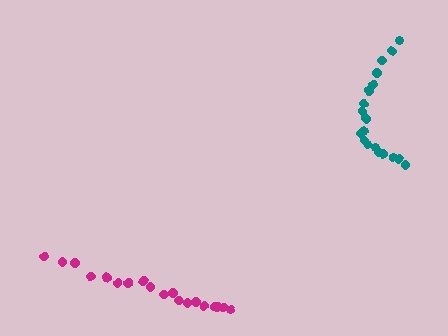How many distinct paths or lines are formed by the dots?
There are 2 distinct paths.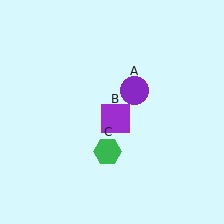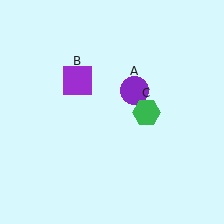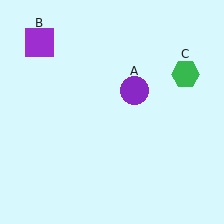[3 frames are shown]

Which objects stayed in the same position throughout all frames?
Purple circle (object A) remained stationary.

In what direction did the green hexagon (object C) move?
The green hexagon (object C) moved up and to the right.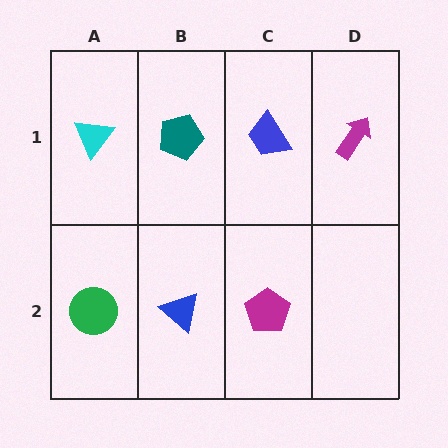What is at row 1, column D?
A magenta arrow.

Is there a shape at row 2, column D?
No, that cell is empty.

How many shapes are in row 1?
4 shapes.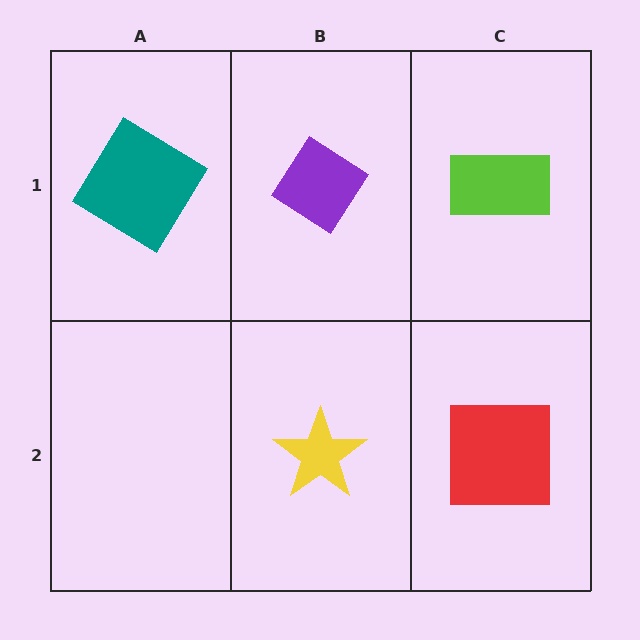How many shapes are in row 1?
3 shapes.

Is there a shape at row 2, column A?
No, that cell is empty.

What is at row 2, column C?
A red square.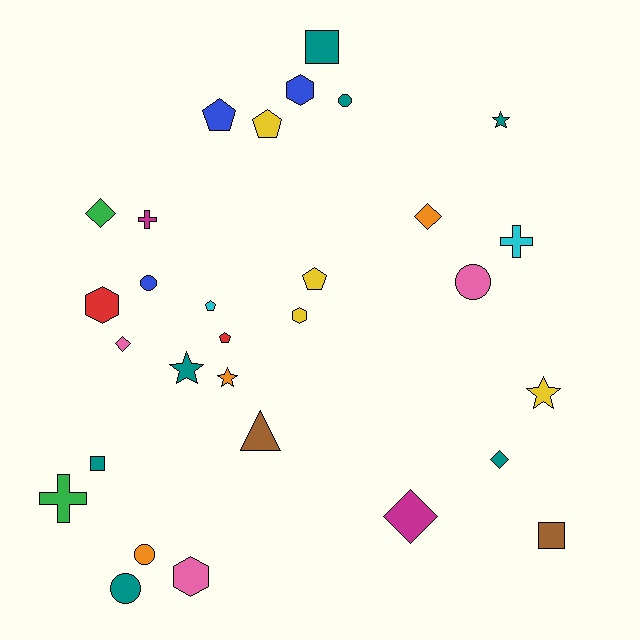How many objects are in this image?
There are 30 objects.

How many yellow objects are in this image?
There are 4 yellow objects.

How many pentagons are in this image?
There are 5 pentagons.